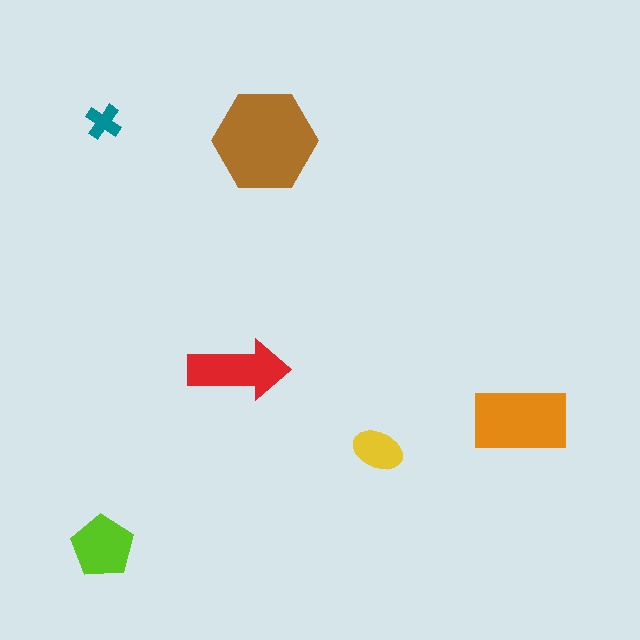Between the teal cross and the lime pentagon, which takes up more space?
The lime pentagon.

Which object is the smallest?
The teal cross.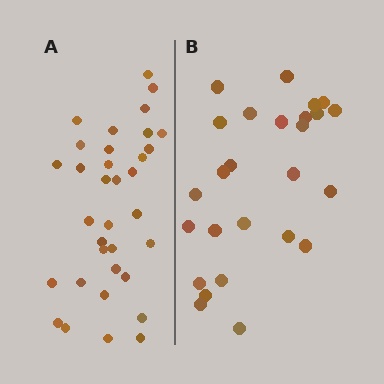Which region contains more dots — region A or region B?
Region A (the left region) has more dots.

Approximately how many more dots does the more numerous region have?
Region A has roughly 8 or so more dots than region B.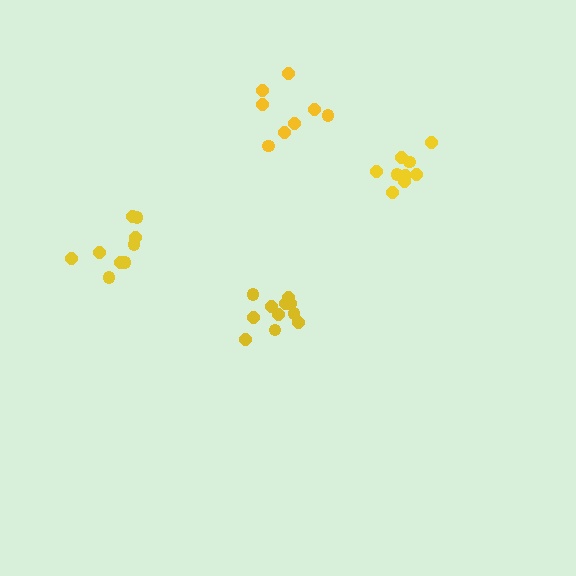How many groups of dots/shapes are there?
There are 4 groups.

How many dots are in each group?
Group 1: 9 dots, Group 2: 11 dots, Group 3: 8 dots, Group 4: 9 dots (37 total).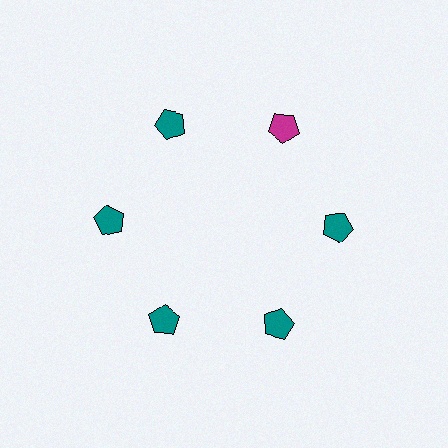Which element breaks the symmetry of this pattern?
The magenta pentagon at roughly the 1 o'clock position breaks the symmetry. All other shapes are teal pentagons.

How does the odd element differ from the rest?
It has a different color: magenta instead of teal.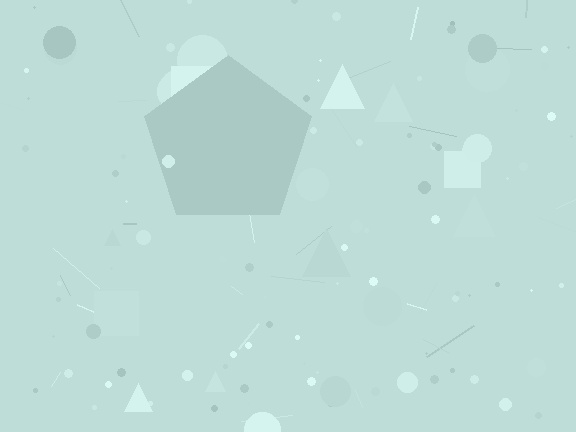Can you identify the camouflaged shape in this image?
The camouflaged shape is a pentagon.